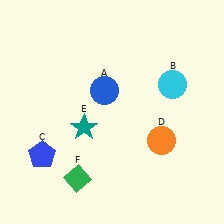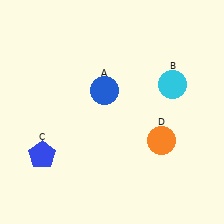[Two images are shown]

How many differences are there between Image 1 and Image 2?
There are 2 differences between the two images.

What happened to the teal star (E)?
The teal star (E) was removed in Image 2. It was in the bottom-left area of Image 1.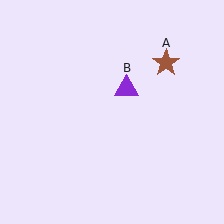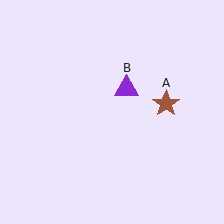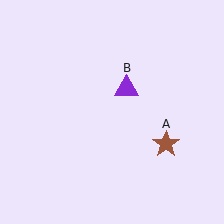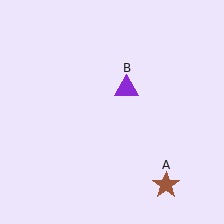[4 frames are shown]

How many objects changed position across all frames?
1 object changed position: brown star (object A).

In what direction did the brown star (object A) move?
The brown star (object A) moved down.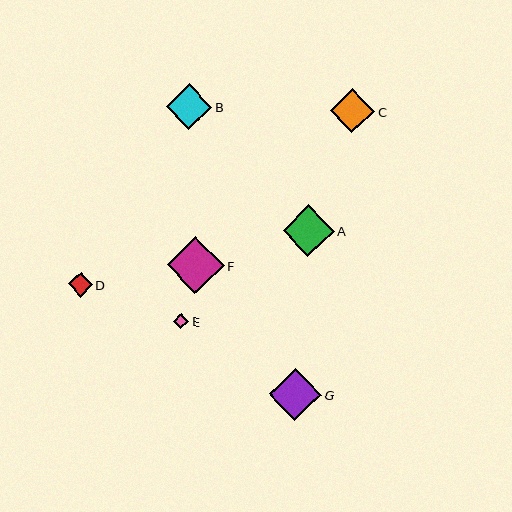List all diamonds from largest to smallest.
From largest to smallest: F, G, A, B, C, D, E.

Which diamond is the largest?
Diamond F is the largest with a size of approximately 57 pixels.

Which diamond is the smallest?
Diamond E is the smallest with a size of approximately 15 pixels.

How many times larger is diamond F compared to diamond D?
Diamond F is approximately 2.4 times the size of diamond D.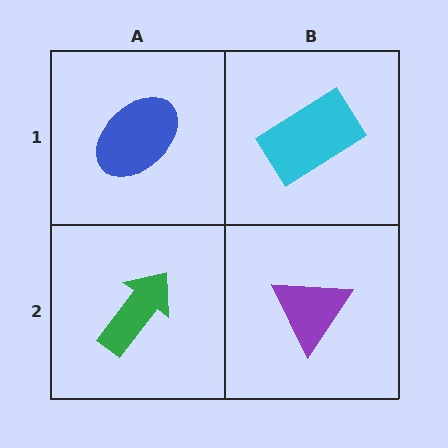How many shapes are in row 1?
2 shapes.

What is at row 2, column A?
A green arrow.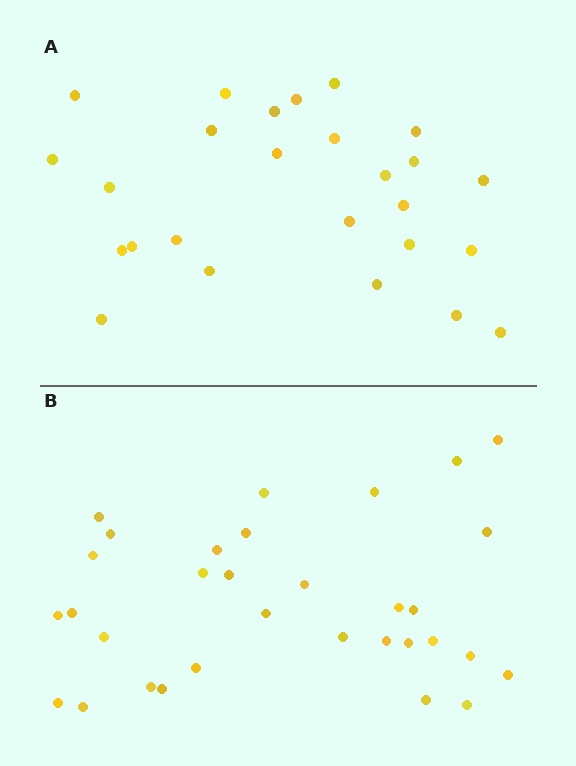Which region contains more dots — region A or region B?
Region B (the bottom region) has more dots.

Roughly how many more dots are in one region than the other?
Region B has about 6 more dots than region A.